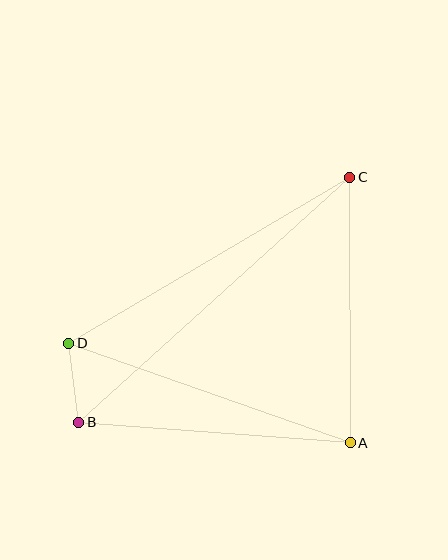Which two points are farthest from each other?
Points B and C are farthest from each other.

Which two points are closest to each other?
Points B and D are closest to each other.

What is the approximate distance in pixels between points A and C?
The distance between A and C is approximately 265 pixels.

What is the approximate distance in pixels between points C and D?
The distance between C and D is approximately 326 pixels.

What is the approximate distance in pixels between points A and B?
The distance between A and B is approximately 272 pixels.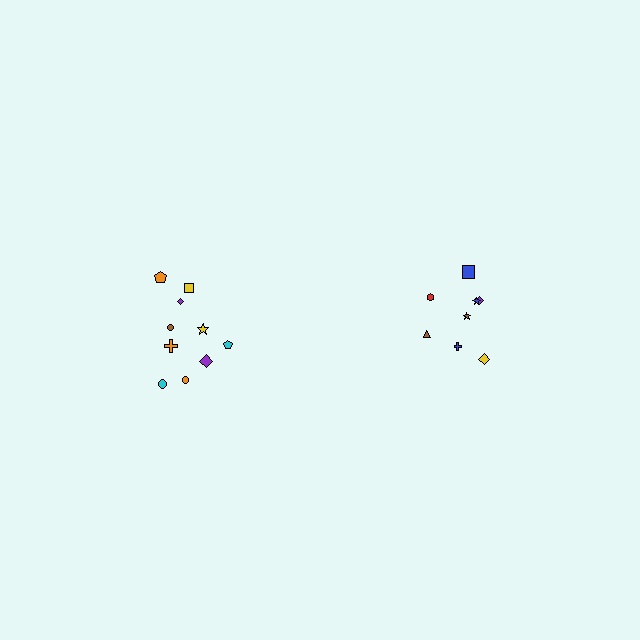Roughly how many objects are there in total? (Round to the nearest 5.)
Roughly 20 objects in total.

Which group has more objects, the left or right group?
The left group.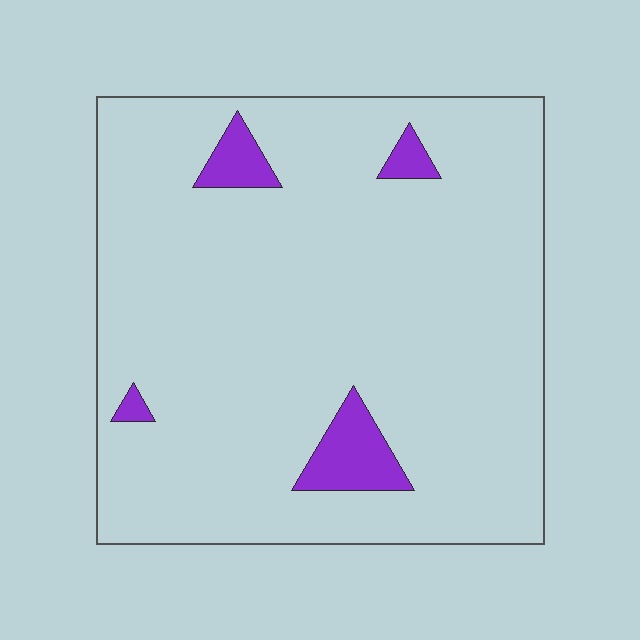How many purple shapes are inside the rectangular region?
4.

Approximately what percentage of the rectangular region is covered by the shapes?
Approximately 5%.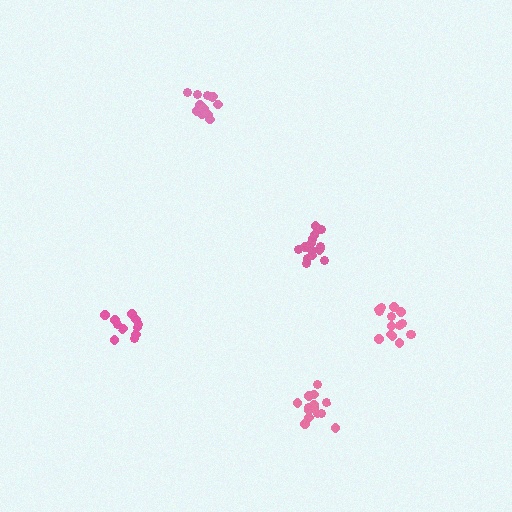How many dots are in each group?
Group 1: 16 dots, Group 2: 11 dots, Group 3: 14 dots, Group 4: 14 dots, Group 5: 15 dots (70 total).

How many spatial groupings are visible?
There are 5 spatial groupings.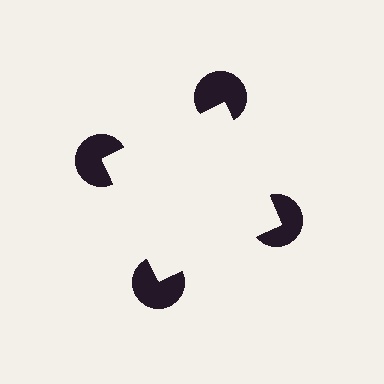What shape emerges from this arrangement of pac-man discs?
An illusory square — its edges are inferred from the aligned wedge cuts in the pac-man discs, not physically drawn.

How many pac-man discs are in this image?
There are 4 — one at each vertex of the illusory square.